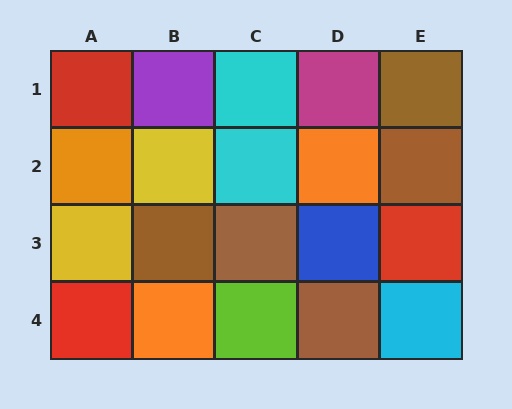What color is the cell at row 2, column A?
Orange.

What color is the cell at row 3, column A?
Yellow.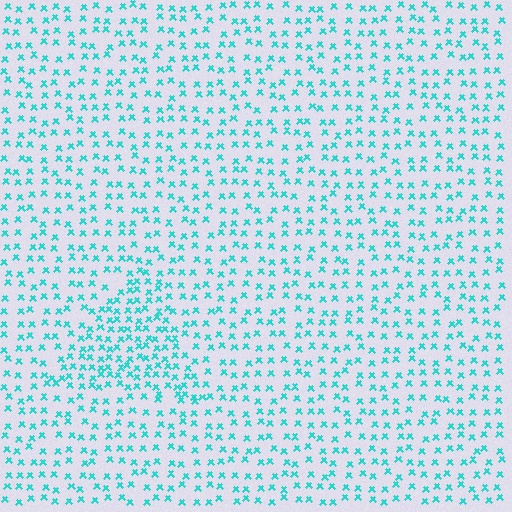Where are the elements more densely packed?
The elements are more densely packed inside the triangle boundary.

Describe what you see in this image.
The image contains small cyan elements arranged at two different densities. A triangle-shaped region is visible where the elements are more densely packed than the surrounding area.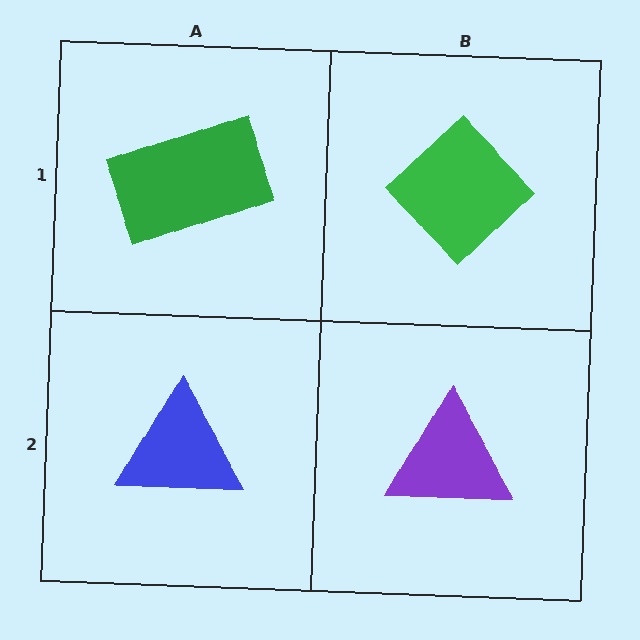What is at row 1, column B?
A green diamond.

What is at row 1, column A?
A green rectangle.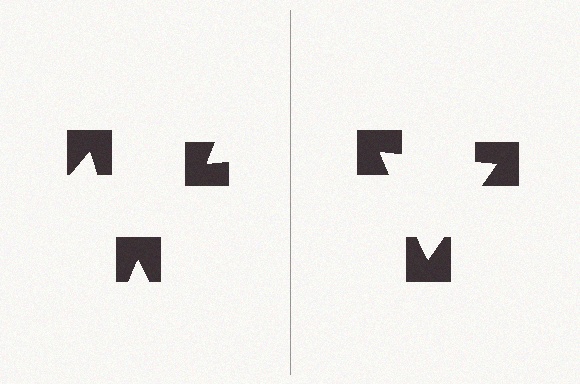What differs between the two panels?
The notched squares are positioned identically on both sides; only the wedge orientations differ. On the right they align to a triangle; on the left they are misaligned.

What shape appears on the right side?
An illusory triangle.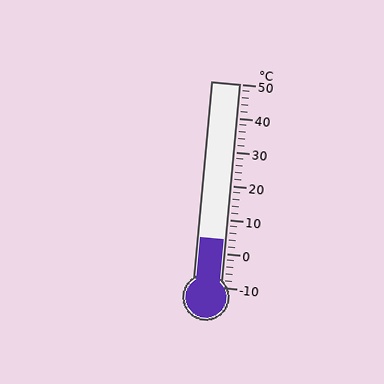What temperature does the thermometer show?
The thermometer shows approximately 4°C.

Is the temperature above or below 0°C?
The temperature is above 0°C.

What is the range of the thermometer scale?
The thermometer scale ranges from -10°C to 50°C.